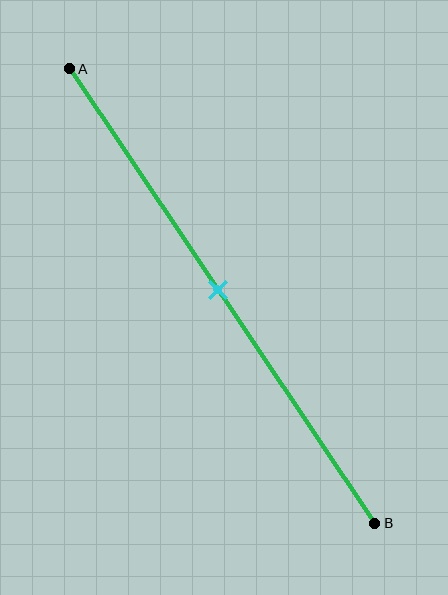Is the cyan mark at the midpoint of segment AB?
Yes, the mark is approximately at the midpoint.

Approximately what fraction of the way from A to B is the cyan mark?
The cyan mark is approximately 50% of the way from A to B.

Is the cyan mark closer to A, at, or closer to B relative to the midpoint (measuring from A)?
The cyan mark is approximately at the midpoint of segment AB.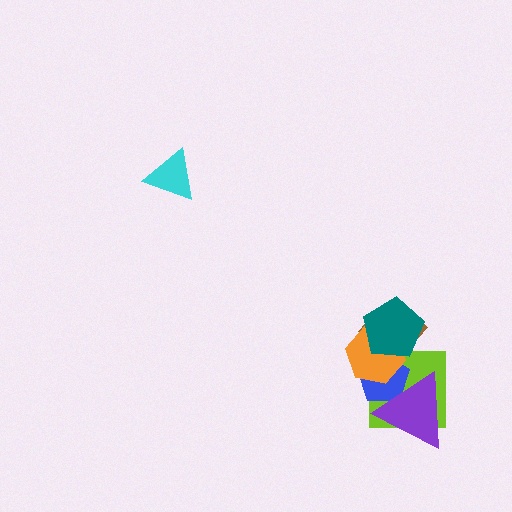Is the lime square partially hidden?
Yes, it is partially covered by another shape.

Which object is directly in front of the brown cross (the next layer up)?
The lime square is directly in front of the brown cross.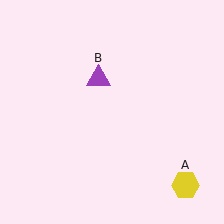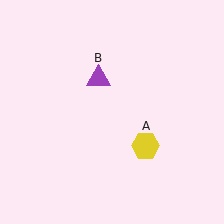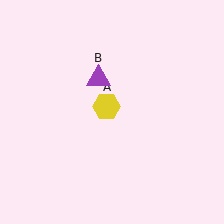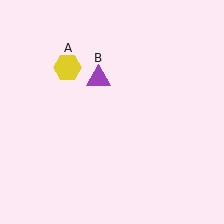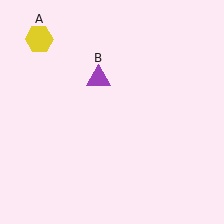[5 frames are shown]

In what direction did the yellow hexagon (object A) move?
The yellow hexagon (object A) moved up and to the left.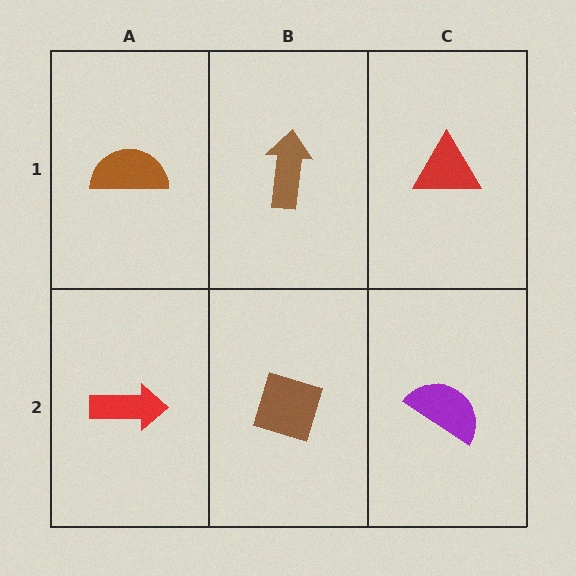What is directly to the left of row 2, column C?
A brown diamond.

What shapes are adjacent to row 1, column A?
A red arrow (row 2, column A), a brown arrow (row 1, column B).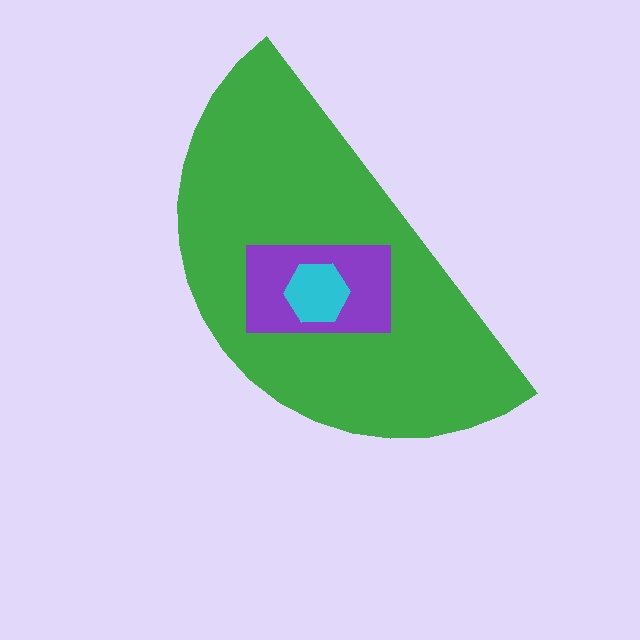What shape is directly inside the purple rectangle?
The cyan hexagon.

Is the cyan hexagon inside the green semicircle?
Yes.